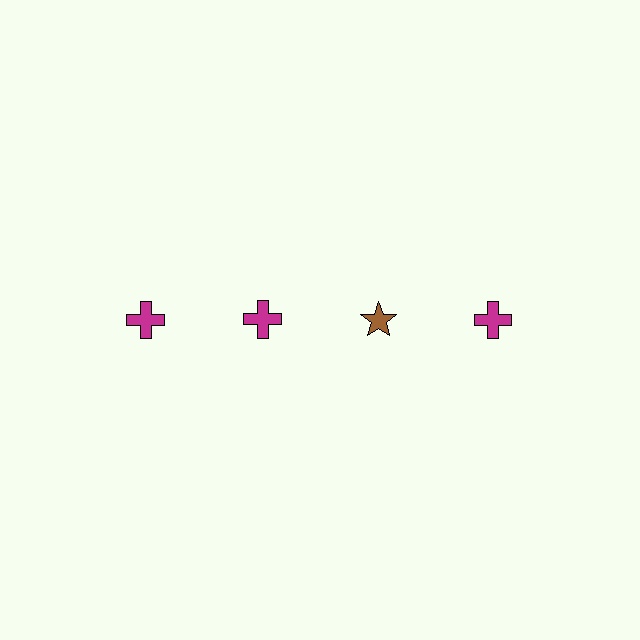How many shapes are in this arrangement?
There are 4 shapes arranged in a grid pattern.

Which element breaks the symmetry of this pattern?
The brown star in the top row, center column breaks the symmetry. All other shapes are magenta crosses.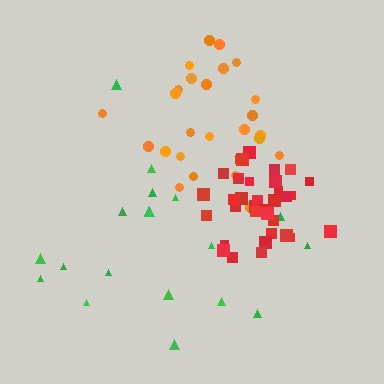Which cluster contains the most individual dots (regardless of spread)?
Red (34).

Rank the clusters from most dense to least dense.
red, orange, green.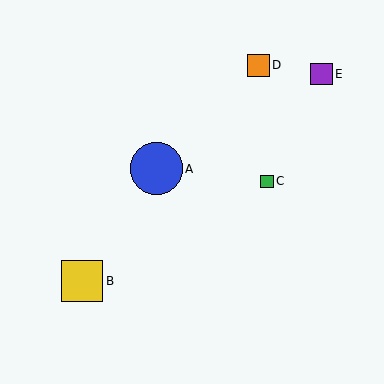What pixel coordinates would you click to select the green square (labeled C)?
Click at (267, 181) to select the green square C.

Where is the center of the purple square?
The center of the purple square is at (321, 74).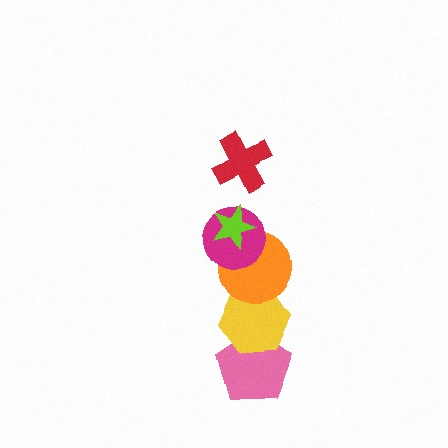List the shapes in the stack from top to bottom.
From top to bottom: the red cross, the lime star, the magenta circle, the orange circle, the yellow hexagon, the pink pentagon.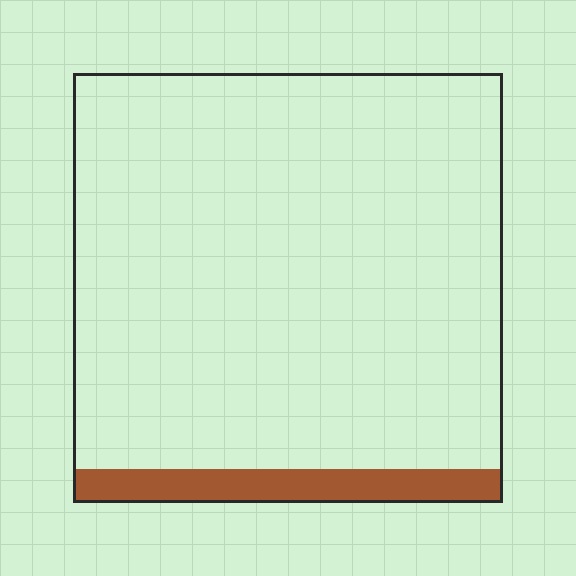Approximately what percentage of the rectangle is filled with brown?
Approximately 10%.